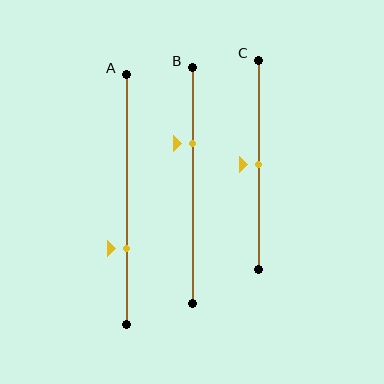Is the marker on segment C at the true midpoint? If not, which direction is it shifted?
Yes, the marker on segment C is at the true midpoint.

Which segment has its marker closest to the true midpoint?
Segment C has its marker closest to the true midpoint.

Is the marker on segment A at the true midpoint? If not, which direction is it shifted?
No, the marker on segment A is shifted downward by about 20% of the segment length.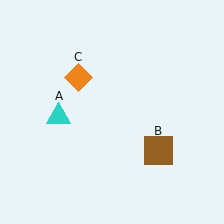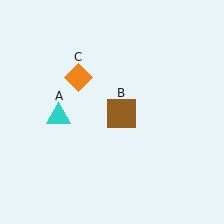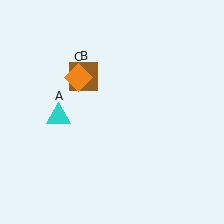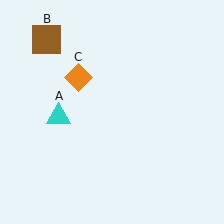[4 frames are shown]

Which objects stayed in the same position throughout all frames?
Cyan triangle (object A) and orange diamond (object C) remained stationary.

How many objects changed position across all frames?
1 object changed position: brown square (object B).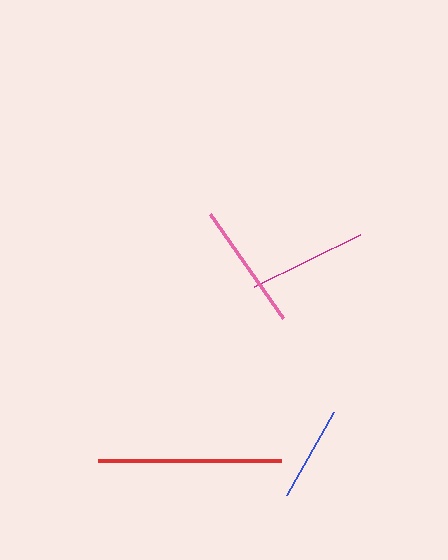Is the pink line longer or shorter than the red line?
The red line is longer than the pink line.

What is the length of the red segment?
The red segment is approximately 183 pixels long.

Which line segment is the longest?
The red line is the longest at approximately 183 pixels.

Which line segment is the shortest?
The blue line is the shortest at approximately 95 pixels.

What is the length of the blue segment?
The blue segment is approximately 95 pixels long.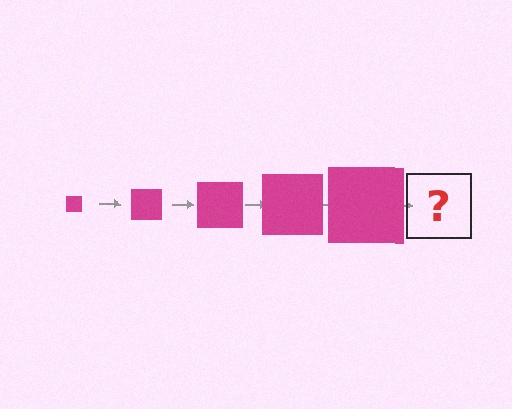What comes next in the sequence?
The next element should be a magenta square, larger than the previous one.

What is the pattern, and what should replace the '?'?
The pattern is that the square gets progressively larger each step. The '?' should be a magenta square, larger than the previous one.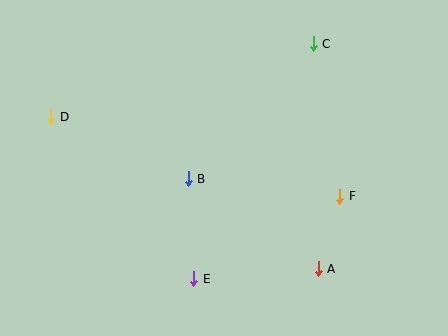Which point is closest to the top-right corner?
Point C is closest to the top-right corner.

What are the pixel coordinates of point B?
Point B is at (188, 179).